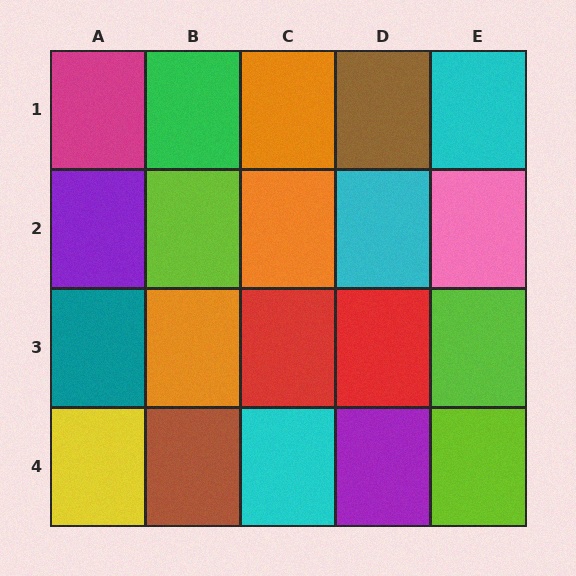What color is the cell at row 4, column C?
Cyan.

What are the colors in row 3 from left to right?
Teal, orange, red, red, lime.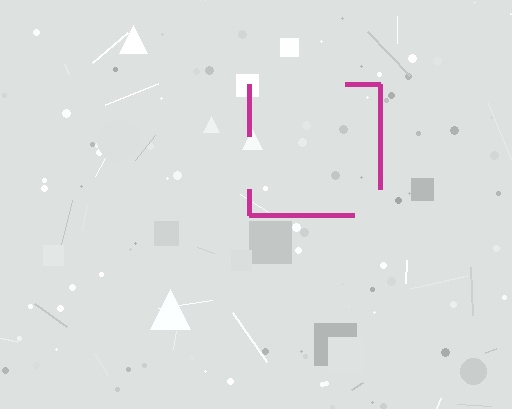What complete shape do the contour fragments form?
The contour fragments form a square.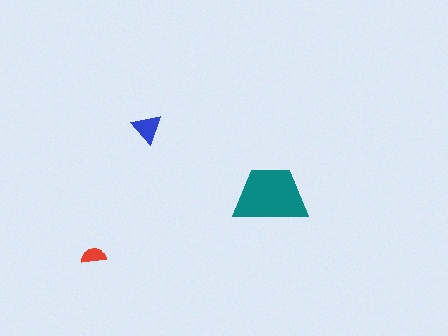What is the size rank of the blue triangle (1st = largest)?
2nd.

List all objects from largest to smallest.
The teal trapezoid, the blue triangle, the red semicircle.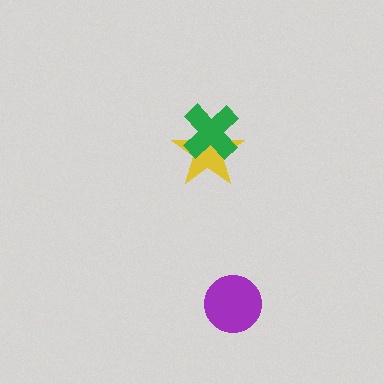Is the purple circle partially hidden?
No, no other shape covers it.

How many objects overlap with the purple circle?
0 objects overlap with the purple circle.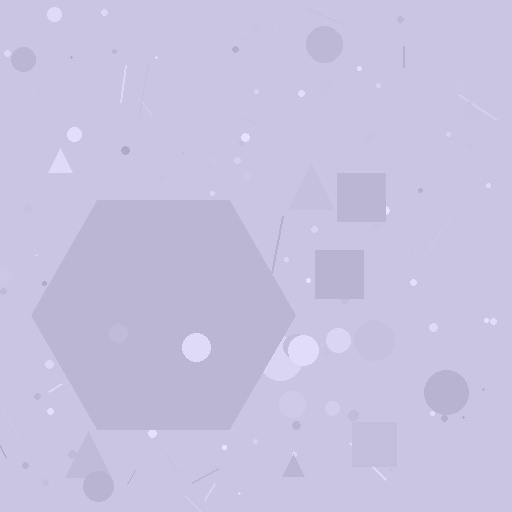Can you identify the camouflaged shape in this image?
The camouflaged shape is a hexagon.